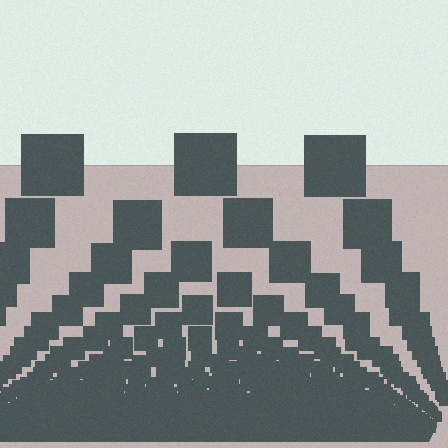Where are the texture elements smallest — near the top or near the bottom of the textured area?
Near the bottom.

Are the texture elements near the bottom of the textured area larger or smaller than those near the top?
Smaller. The gradient is inverted — elements near the bottom are smaller and denser.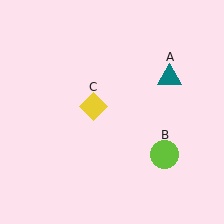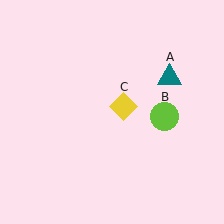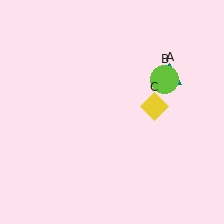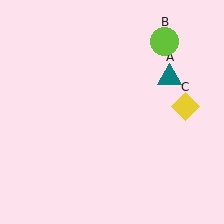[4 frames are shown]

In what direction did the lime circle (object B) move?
The lime circle (object B) moved up.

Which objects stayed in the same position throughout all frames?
Teal triangle (object A) remained stationary.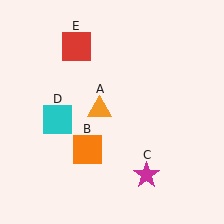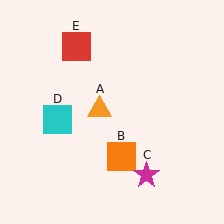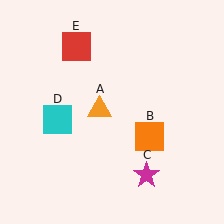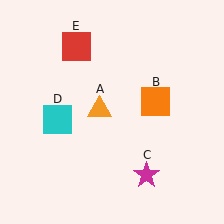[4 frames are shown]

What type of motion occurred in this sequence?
The orange square (object B) rotated counterclockwise around the center of the scene.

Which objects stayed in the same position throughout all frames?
Orange triangle (object A) and magenta star (object C) and cyan square (object D) and red square (object E) remained stationary.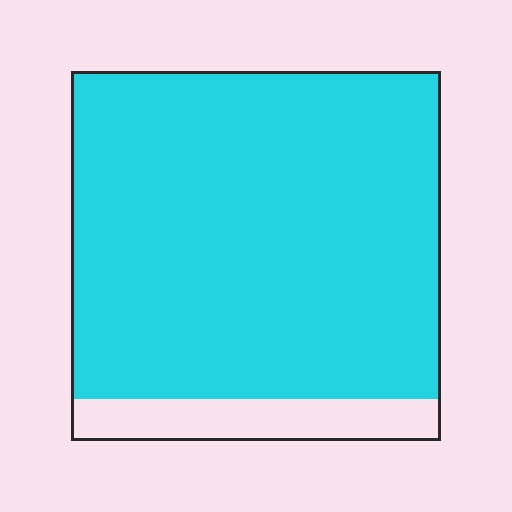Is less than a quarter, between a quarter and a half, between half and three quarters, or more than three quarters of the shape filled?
More than three quarters.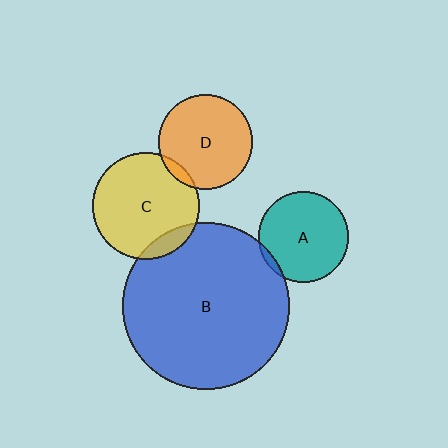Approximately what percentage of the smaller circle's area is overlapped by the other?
Approximately 5%.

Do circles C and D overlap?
Yes.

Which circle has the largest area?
Circle B (blue).